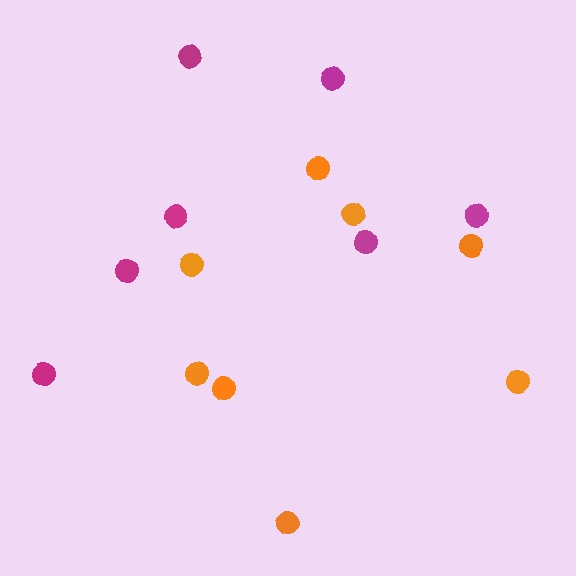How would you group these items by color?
There are 2 groups: one group of magenta circles (7) and one group of orange circles (8).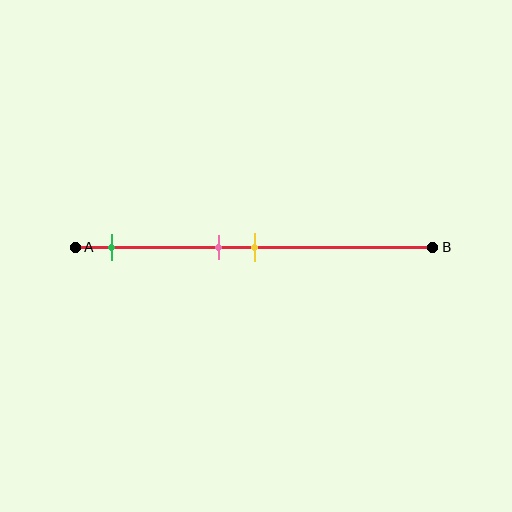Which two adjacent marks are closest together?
The pink and yellow marks are the closest adjacent pair.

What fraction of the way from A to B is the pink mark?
The pink mark is approximately 40% (0.4) of the way from A to B.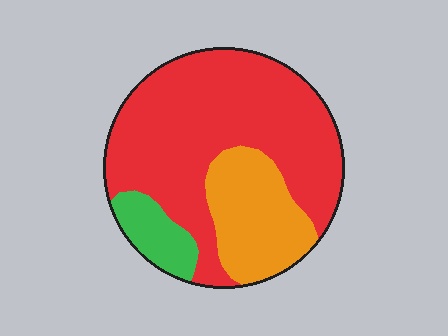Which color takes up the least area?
Green, at roughly 10%.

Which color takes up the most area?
Red, at roughly 65%.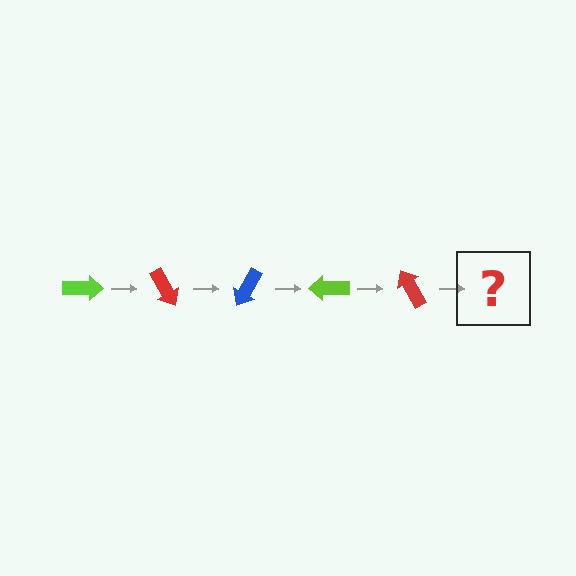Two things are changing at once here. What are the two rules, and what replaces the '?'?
The two rules are that it rotates 60 degrees each step and the color cycles through lime, red, and blue. The '?' should be a blue arrow, rotated 300 degrees from the start.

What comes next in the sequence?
The next element should be a blue arrow, rotated 300 degrees from the start.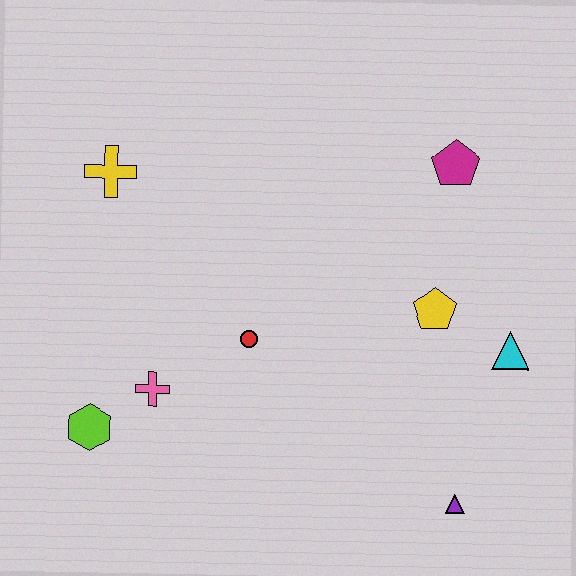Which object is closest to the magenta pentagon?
The yellow pentagon is closest to the magenta pentagon.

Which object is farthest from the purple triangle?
The yellow cross is farthest from the purple triangle.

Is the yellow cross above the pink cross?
Yes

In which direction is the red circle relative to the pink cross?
The red circle is to the right of the pink cross.